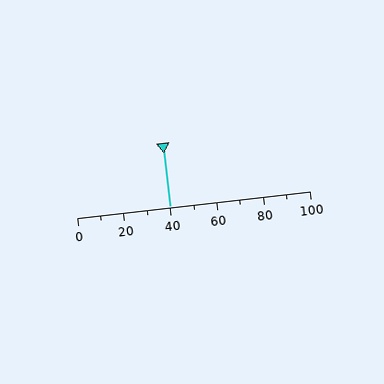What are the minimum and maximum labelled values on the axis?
The axis runs from 0 to 100.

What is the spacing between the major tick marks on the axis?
The major ticks are spaced 20 apart.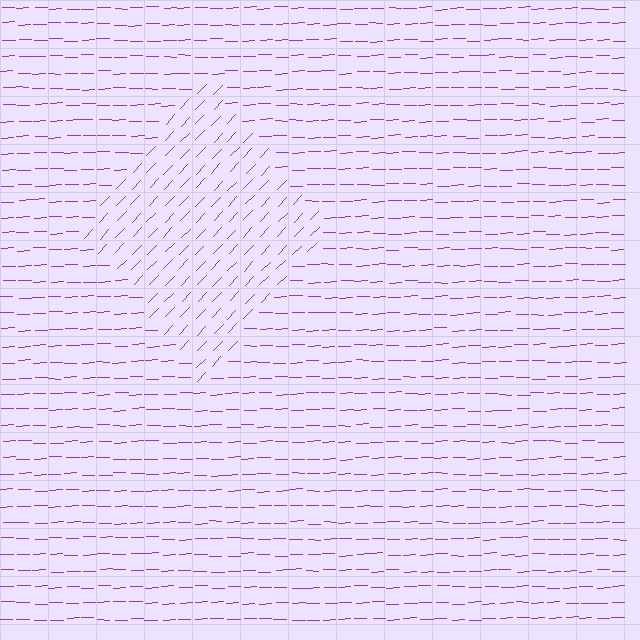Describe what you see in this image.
The image is filled with small purple line segments. A diamond region in the image has lines oriented differently from the surrounding lines, creating a visible texture boundary.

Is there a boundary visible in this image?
Yes, there is a texture boundary formed by a change in line orientation.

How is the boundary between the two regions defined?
The boundary is defined purely by a change in line orientation (approximately 45 degrees difference). All lines are the same color and thickness.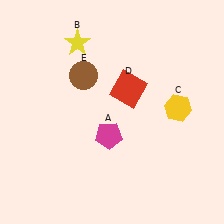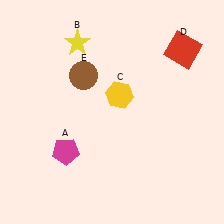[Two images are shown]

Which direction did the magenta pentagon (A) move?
The magenta pentagon (A) moved left.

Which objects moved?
The objects that moved are: the magenta pentagon (A), the yellow hexagon (C), the red square (D).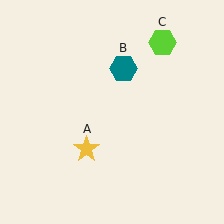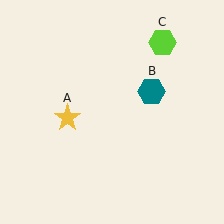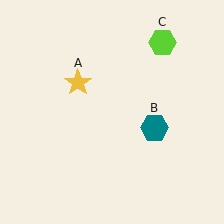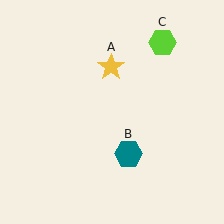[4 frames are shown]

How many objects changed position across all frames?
2 objects changed position: yellow star (object A), teal hexagon (object B).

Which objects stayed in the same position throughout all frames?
Lime hexagon (object C) remained stationary.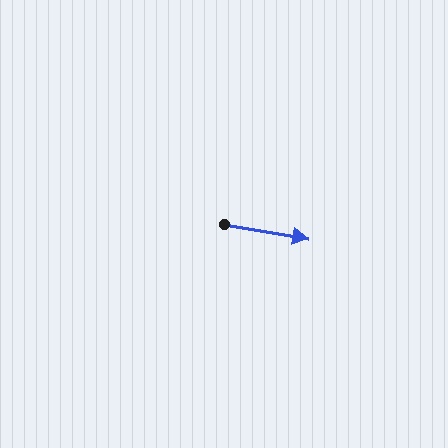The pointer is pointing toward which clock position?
Roughly 3 o'clock.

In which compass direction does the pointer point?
East.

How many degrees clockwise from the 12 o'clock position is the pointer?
Approximately 100 degrees.